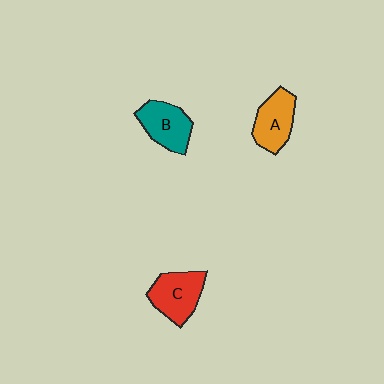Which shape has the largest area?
Shape C (red).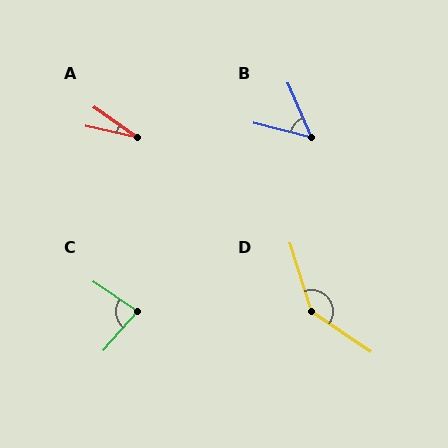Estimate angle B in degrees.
Approximately 53 degrees.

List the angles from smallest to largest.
A (22°), B (53°), C (83°), D (142°).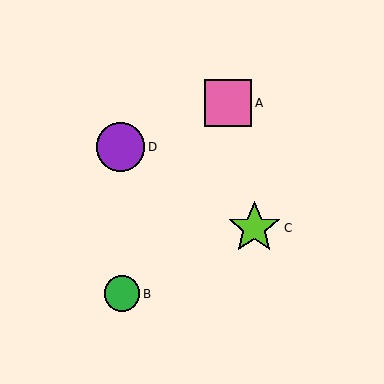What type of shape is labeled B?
Shape B is a green circle.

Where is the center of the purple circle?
The center of the purple circle is at (121, 147).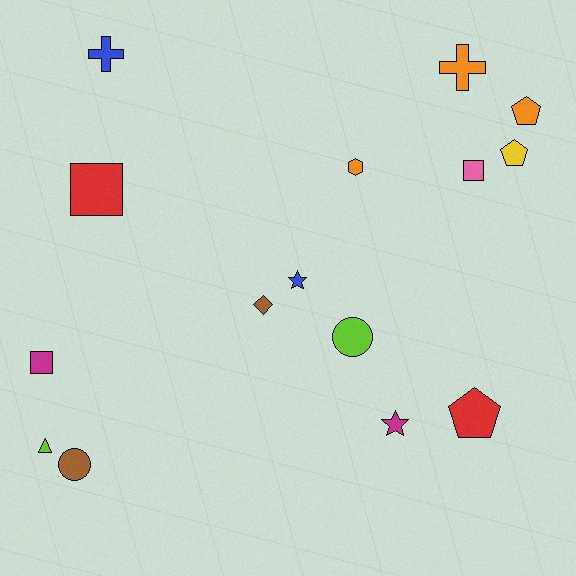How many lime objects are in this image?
There are 2 lime objects.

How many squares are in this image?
There are 3 squares.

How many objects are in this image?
There are 15 objects.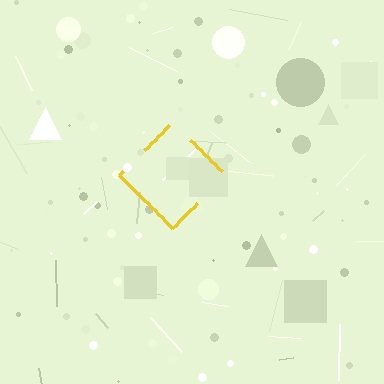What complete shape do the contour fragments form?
The contour fragments form a diamond.